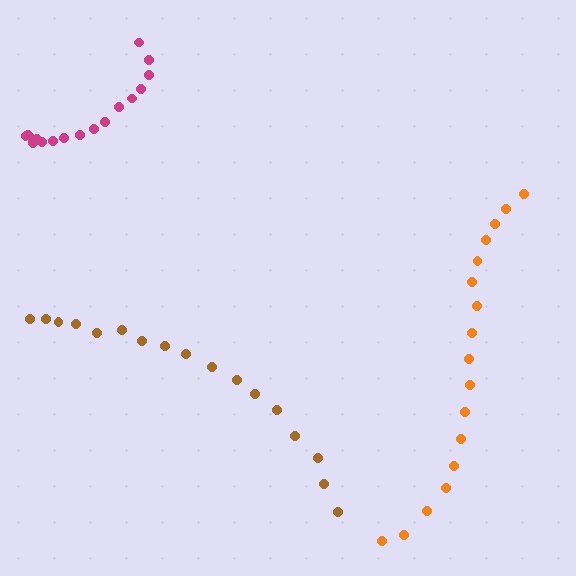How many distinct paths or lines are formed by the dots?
There are 3 distinct paths.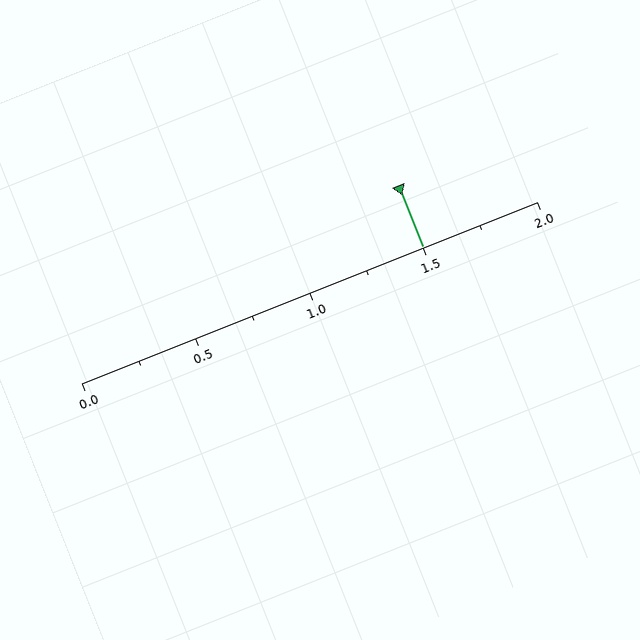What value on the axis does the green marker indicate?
The marker indicates approximately 1.5.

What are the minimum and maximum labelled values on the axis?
The axis runs from 0.0 to 2.0.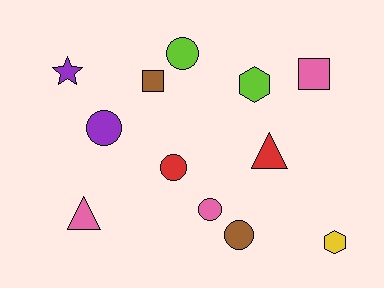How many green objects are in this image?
There are no green objects.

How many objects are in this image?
There are 12 objects.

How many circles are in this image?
There are 5 circles.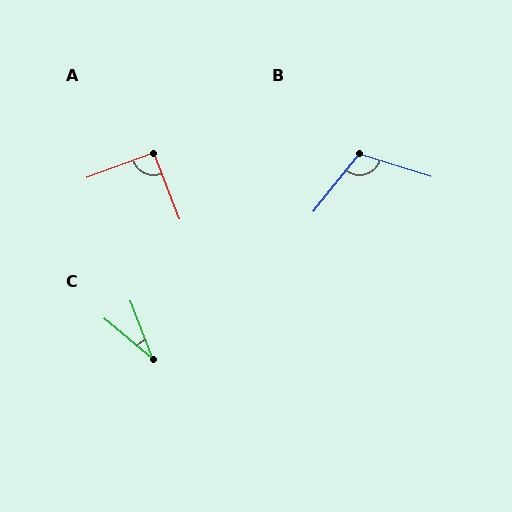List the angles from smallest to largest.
C (29°), A (91°), B (111°).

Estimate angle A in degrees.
Approximately 91 degrees.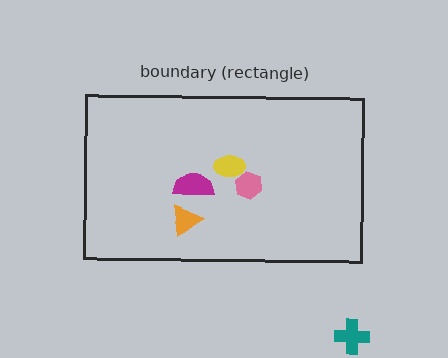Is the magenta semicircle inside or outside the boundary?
Inside.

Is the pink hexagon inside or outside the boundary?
Inside.